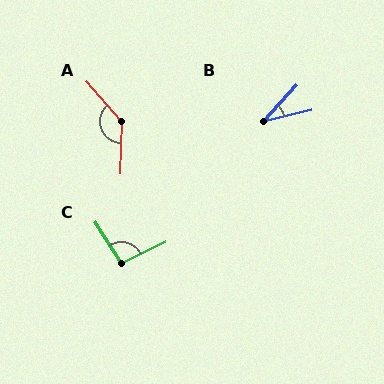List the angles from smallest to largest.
B (34°), C (96°), A (138°).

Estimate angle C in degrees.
Approximately 96 degrees.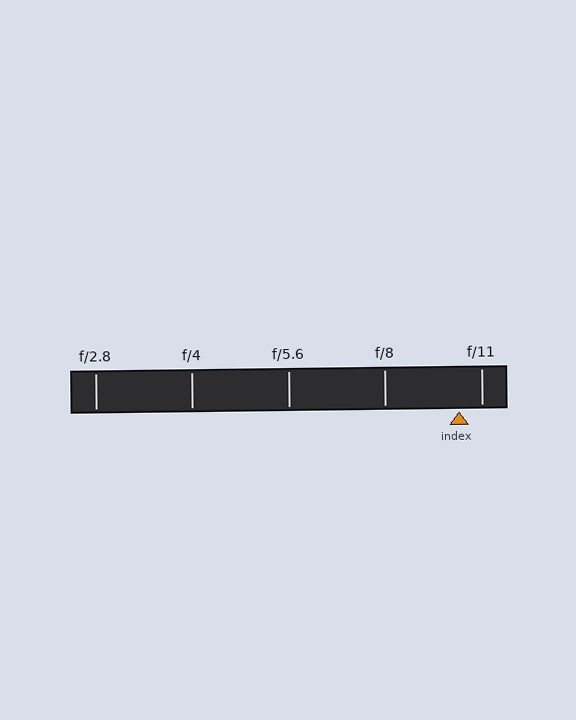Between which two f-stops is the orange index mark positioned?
The index mark is between f/8 and f/11.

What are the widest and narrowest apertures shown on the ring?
The widest aperture shown is f/2.8 and the narrowest is f/11.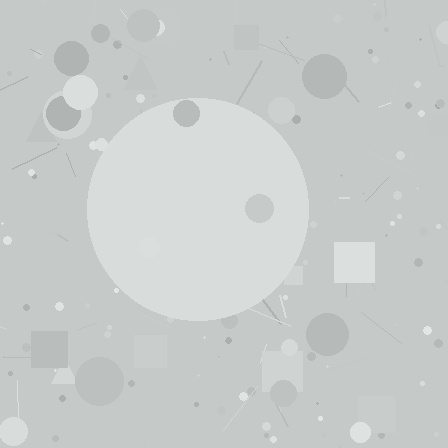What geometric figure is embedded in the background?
A circle is embedded in the background.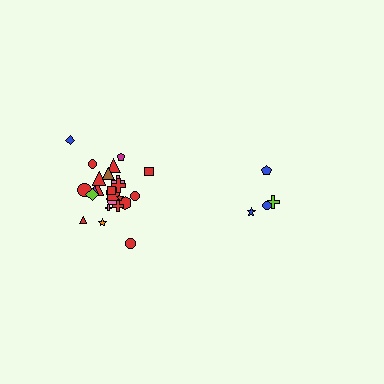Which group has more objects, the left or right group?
The left group.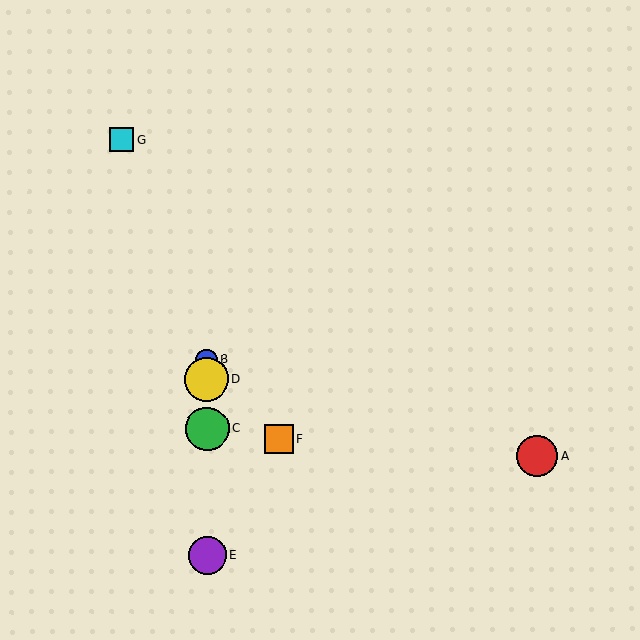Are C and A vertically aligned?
No, C is at x≈207 and A is at x≈537.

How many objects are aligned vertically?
4 objects (B, C, D, E) are aligned vertically.